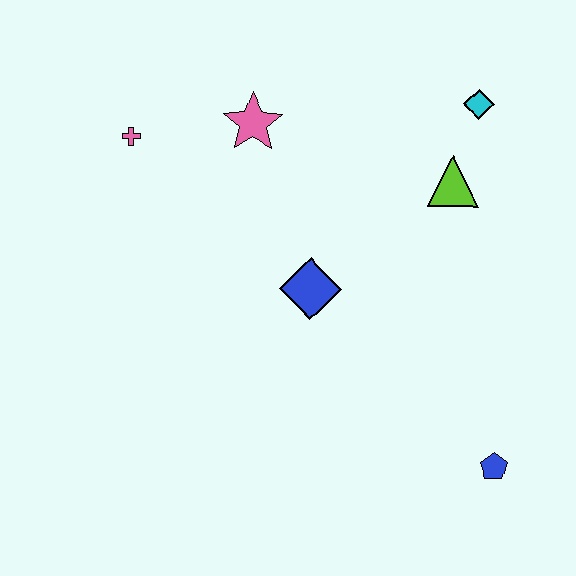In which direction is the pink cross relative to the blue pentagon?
The pink cross is to the left of the blue pentagon.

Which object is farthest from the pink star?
The blue pentagon is farthest from the pink star.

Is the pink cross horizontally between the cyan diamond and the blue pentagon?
No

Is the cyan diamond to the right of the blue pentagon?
No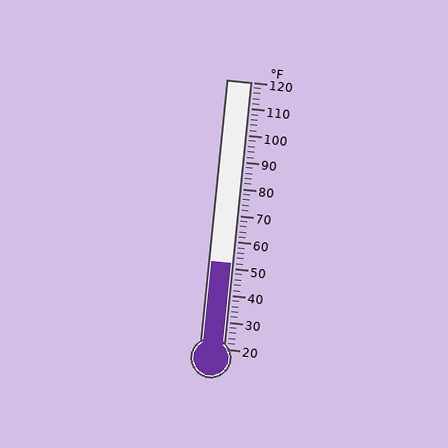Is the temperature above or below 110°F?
The temperature is below 110°F.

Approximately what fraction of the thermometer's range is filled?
The thermometer is filled to approximately 30% of its range.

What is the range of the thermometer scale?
The thermometer scale ranges from 20°F to 120°F.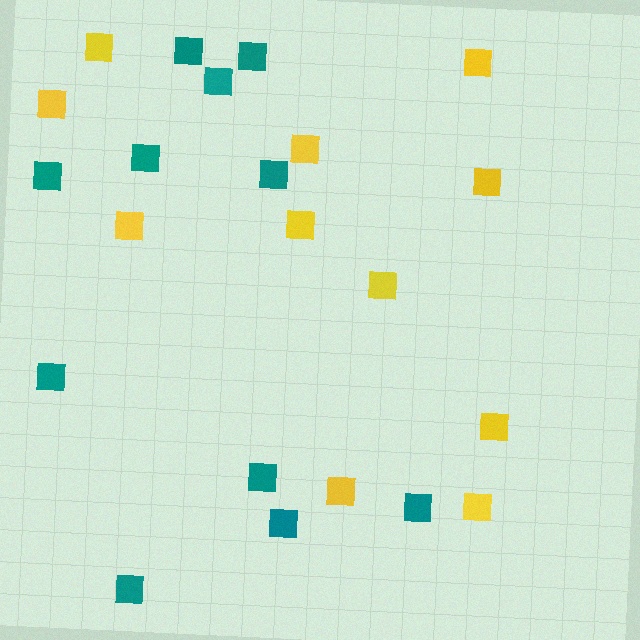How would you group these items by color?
There are 2 groups: one group of teal squares (11) and one group of yellow squares (11).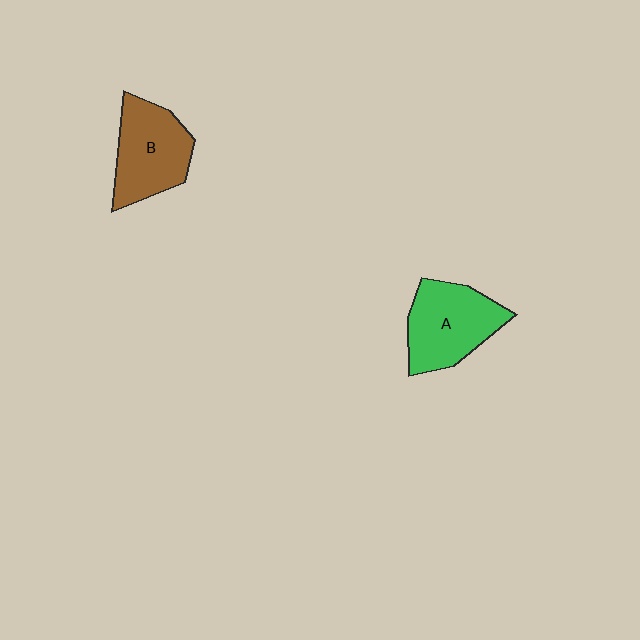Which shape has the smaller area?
Shape B (brown).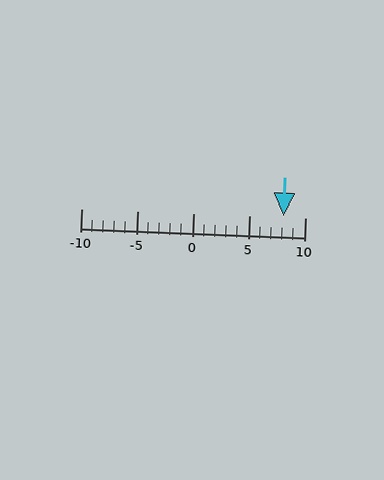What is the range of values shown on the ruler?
The ruler shows values from -10 to 10.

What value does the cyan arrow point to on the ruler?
The cyan arrow points to approximately 8.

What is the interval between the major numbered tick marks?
The major tick marks are spaced 5 units apart.